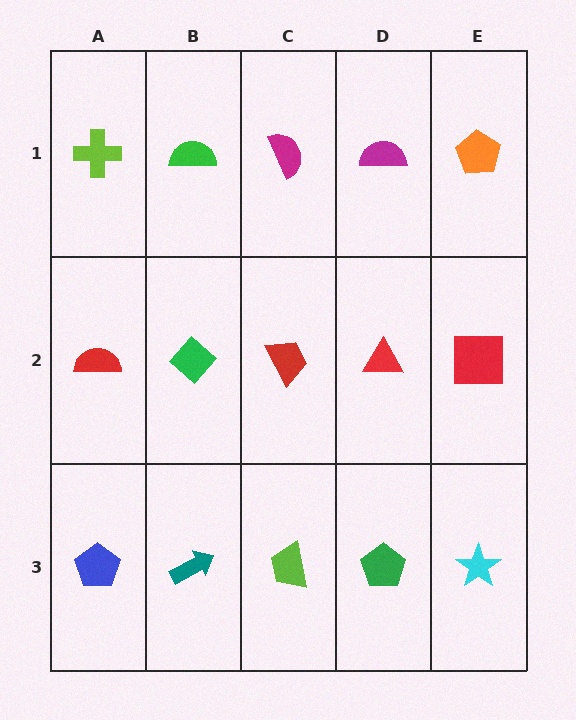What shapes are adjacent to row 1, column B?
A green diamond (row 2, column B), a lime cross (row 1, column A), a magenta semicircle (row 1, column C).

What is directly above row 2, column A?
A lime cross.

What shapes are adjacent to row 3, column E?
A red square (row 2, column E), a green pentagon (row 3, column D).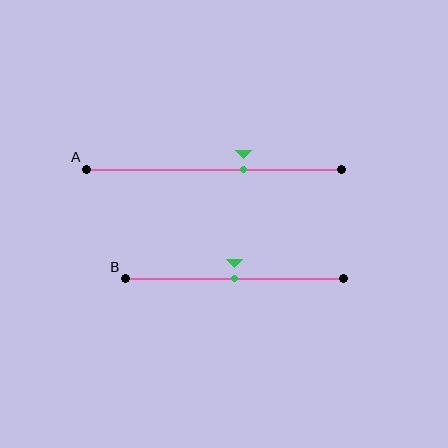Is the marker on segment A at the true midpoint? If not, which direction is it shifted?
No, the marker on segment A is shifted to the right by about 12% of the segment length.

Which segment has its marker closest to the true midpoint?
Segment B has its marker closest to the true midpoint.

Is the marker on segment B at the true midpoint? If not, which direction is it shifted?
Yes, the marker on segment B is at the true midpoint.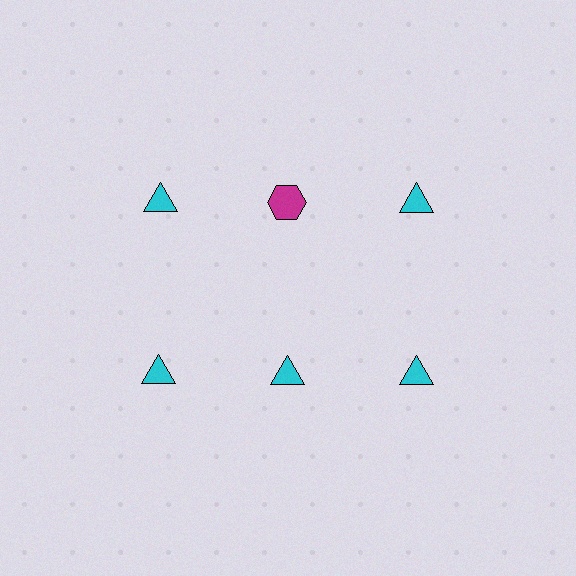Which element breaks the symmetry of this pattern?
The magenta hexagon in the top row, second from left column breaks the symmetry. All other shapes are cyan triangles.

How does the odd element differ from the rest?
It differs in both color (magenta instead of cyan) and shape (hexagon instead of triangle).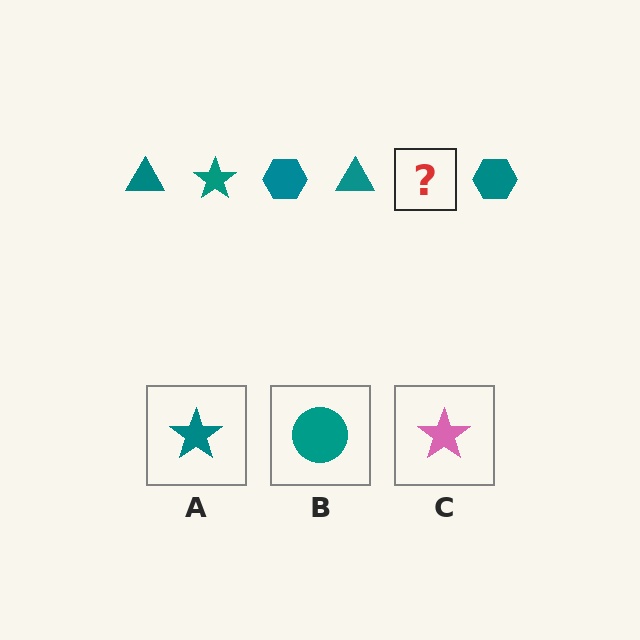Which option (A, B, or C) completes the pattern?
A.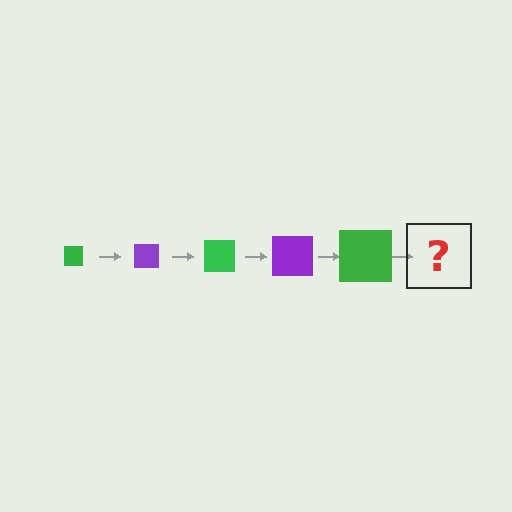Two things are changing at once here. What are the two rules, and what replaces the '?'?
The two rules are that the square grows larger each step and the color cycles through green and purple. The '?' should be a purple square, larger than the previous one.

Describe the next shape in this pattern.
It should be a purple square, larger than the previous one.